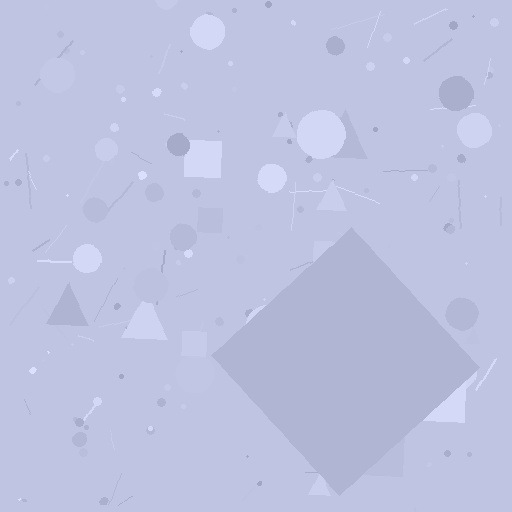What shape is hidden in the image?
A diamond is hidden in the image.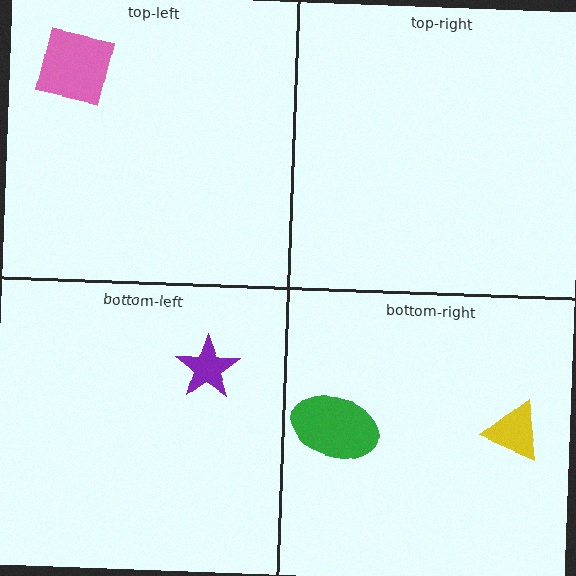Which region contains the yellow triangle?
The bottom-right region.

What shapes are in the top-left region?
The pink square.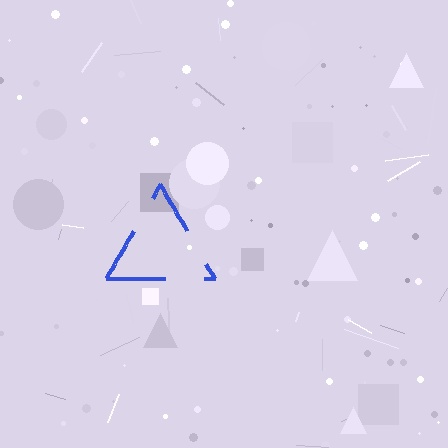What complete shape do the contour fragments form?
The contour fragments form a triangle.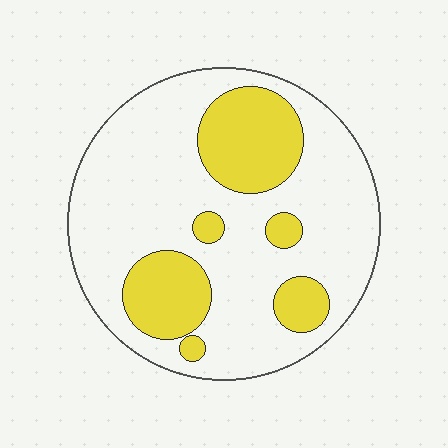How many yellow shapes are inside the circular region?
6.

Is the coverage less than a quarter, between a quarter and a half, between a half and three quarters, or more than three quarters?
Between a quarter and a half.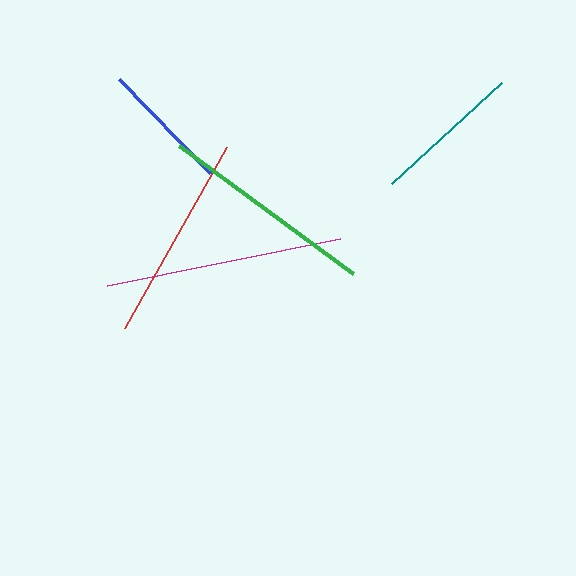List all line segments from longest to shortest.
From longest to shortest: magenta, green, red, teal, blue.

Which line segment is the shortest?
The blue line is the shortest at approximately 131 pixels.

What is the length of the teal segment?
The teal segment is approximately 149 pixels long.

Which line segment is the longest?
The magenta line is the longest at approximately 238 pixels.